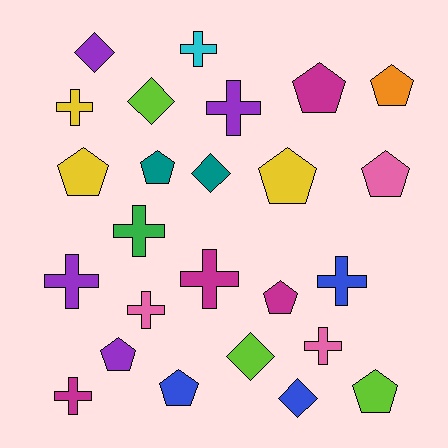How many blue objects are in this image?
There are 3 blue objects.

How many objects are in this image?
There are 25 objects.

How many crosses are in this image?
There are 10 crosses.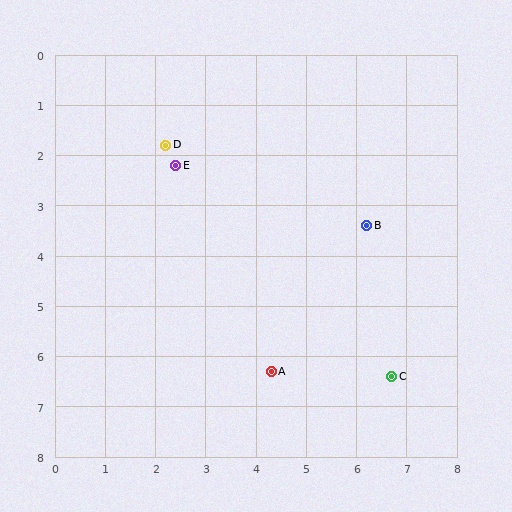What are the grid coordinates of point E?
Point E is at approximately (2.4, 2.2).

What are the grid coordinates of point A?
Point A is at approximately (4.3, 6.3).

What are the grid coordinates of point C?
Point C is at approximately (6.7, 6.4).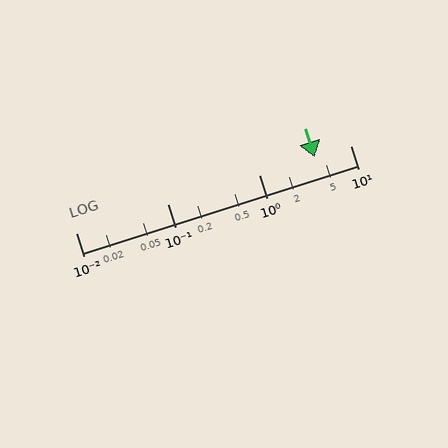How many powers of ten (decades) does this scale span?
The scale spans 3 decades, from 0.01 to 10.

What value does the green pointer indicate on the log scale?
The pointer indicates approximately 4.1.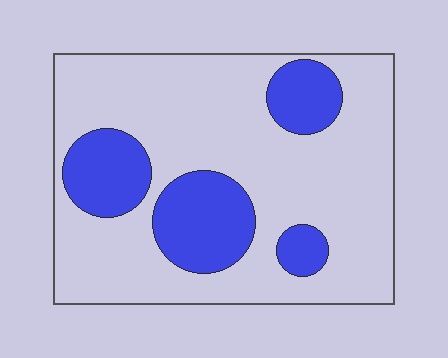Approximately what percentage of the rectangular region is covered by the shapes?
Approximately 25%.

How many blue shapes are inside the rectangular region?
4.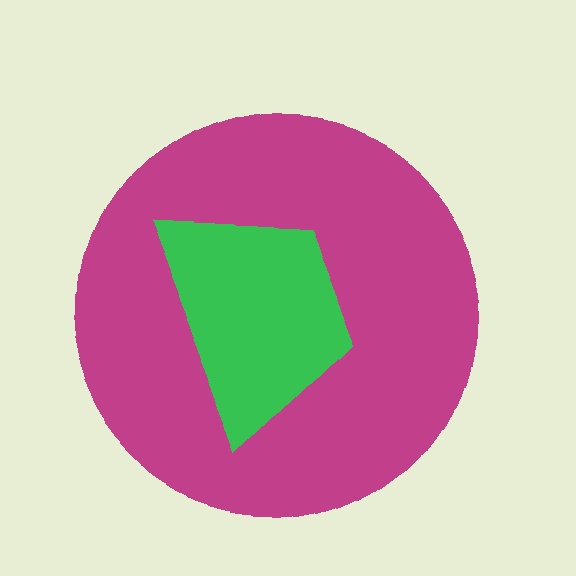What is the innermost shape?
The green trapezoid.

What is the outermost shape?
The magenta circle.